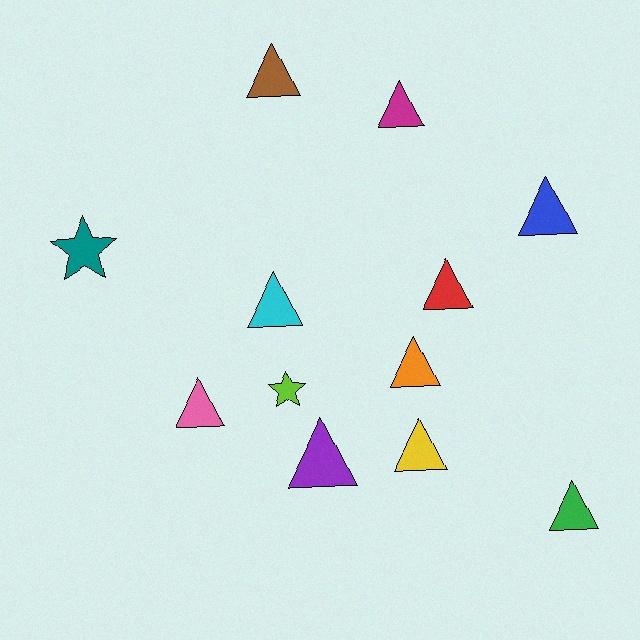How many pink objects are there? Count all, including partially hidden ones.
There is 1 pink object.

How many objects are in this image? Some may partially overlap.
There are 12 objects.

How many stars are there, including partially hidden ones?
There are 2 stars.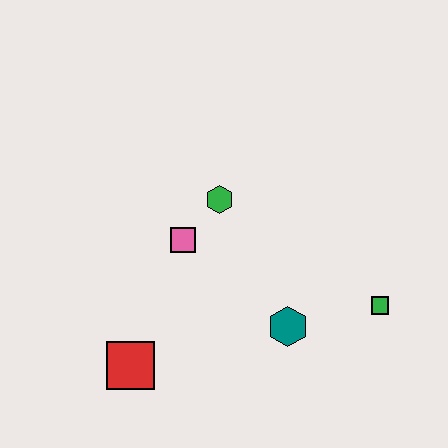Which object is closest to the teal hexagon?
The green square is closest to the teal hexagon.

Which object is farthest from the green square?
The red square is farthest from the green square.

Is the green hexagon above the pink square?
Yes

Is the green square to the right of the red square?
Yes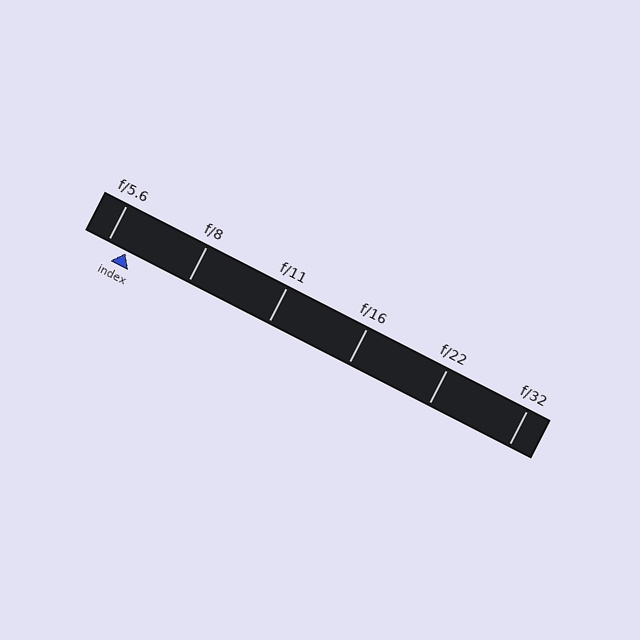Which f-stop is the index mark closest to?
The index mark is closest to f/5.6.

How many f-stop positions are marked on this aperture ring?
There are 6 f-stop positions marked.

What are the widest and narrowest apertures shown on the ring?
The widest aperture shown is f/5.6 and the narrowest is f/32.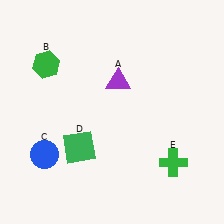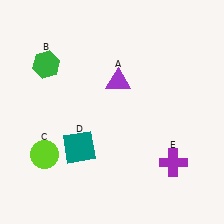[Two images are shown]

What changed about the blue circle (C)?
In Image 1, C is blue. In Image 2, it changed to lime.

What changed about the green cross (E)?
In Image 1, E is green. In Image 2, it changed to purple.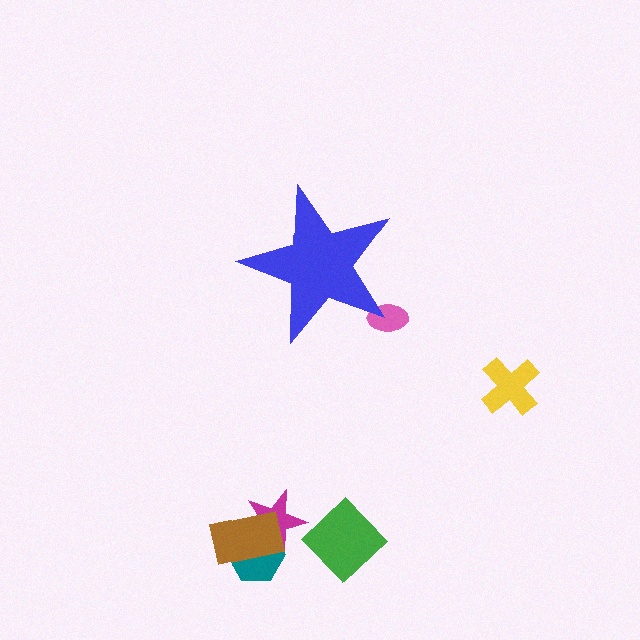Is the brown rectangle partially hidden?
No, the brown rectangle is fully visible.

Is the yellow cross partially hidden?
No, the yellow cross is fully visible.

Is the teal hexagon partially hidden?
No, the teal hexagon is fully visible.